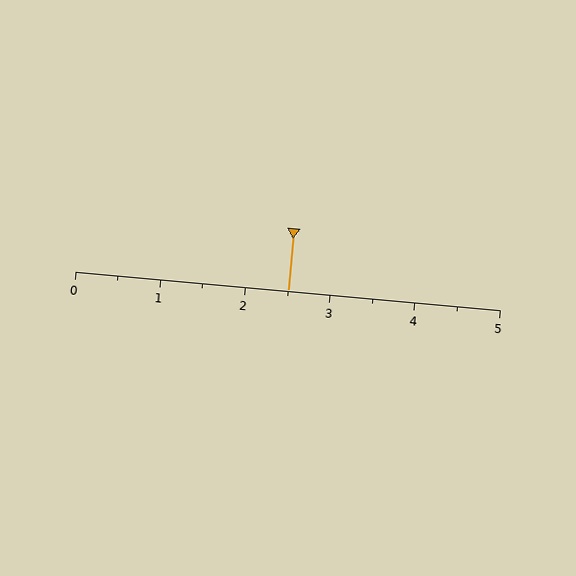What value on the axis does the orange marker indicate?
The marker indicates approximately 2.5.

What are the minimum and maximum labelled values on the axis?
The axis runs from 0 to 5.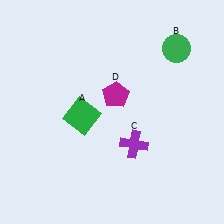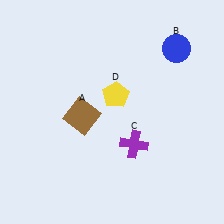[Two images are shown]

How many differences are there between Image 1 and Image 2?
There are 3 differences between the two images.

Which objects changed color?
A changed from green to brown. B changed from green to blue. D changed from magenta to yellow.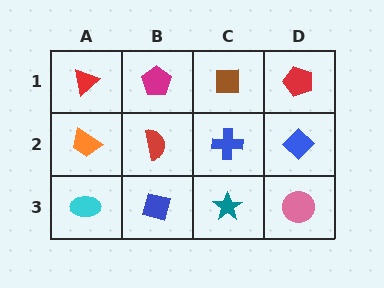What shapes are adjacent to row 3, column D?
A blue diamond (row 2, column D), a teal star (row 3, column C).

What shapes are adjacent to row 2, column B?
A magenta pentagon (row 1, column B), a blue diamond (row 3, column B), an orange trapezoid (row 2, column A), a blue cross (row 2, column C).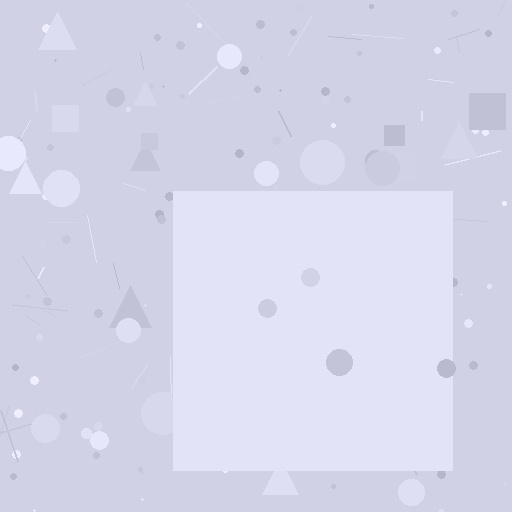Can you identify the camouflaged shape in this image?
The camouflaged shape is a square.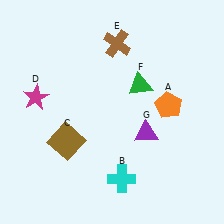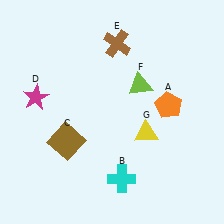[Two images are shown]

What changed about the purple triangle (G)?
In Image 1, G is purple. In Image 2, it changed to yellow.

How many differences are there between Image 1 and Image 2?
There are 2 differences between the two images.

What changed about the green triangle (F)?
In Image 1, F is green. In Image 2, it changed to lime.